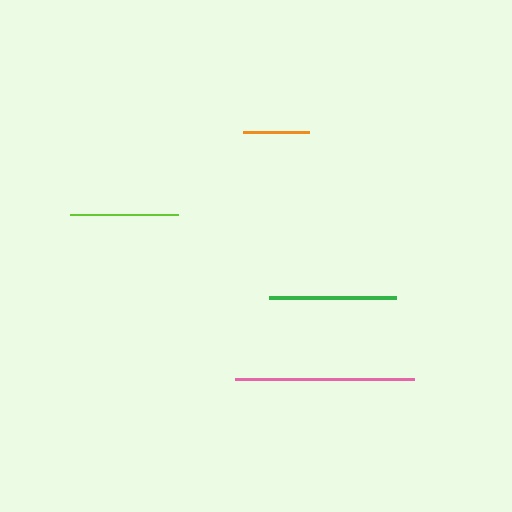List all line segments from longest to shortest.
From longest to shortest: pink, green, lime, orange.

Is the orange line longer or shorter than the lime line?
The lime line is longer than the orange line.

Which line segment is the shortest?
The orange line is the shortest at approximately 66 pixels.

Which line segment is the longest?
The pink line is the longest at approximately 179 pixels.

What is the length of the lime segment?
The lime segment is approximately 109 pixels long.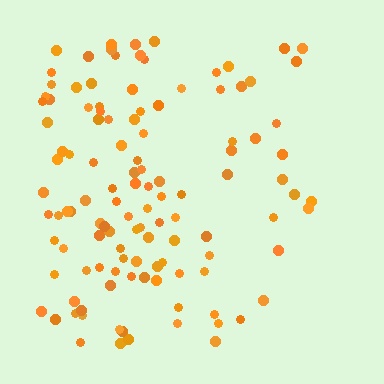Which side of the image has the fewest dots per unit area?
The right.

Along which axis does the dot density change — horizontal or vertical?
Horizontal.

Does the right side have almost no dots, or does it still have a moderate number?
Still a moderate number, just noticeably fewer than the left.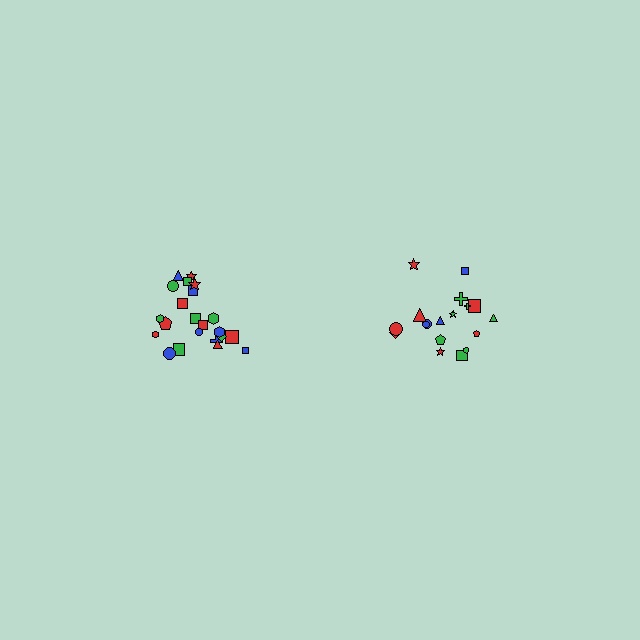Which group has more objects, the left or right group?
The left group.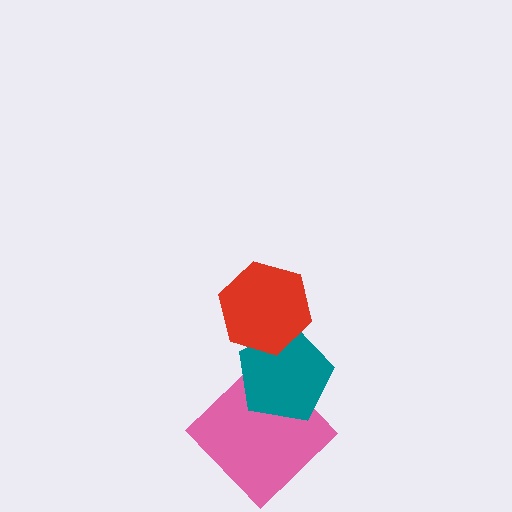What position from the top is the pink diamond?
The pink diamond is 3rd from the top.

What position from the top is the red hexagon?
The red hexagon is 1st from the top.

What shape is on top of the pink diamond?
The teal pentagon is on top of the pink diamond.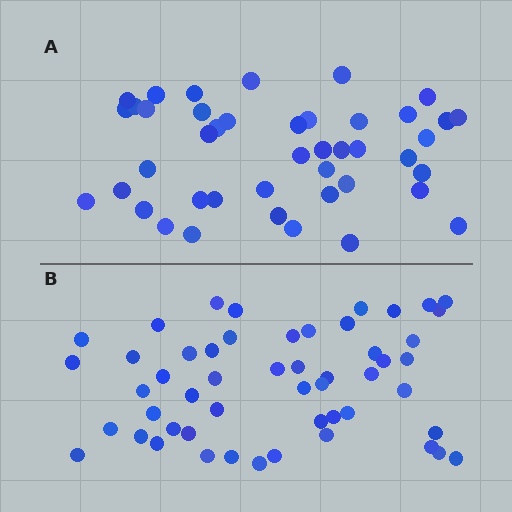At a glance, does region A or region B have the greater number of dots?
Region B (the bottom region) has more dots.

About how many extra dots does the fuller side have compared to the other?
Region B has roughly 8 or so more dots than region A.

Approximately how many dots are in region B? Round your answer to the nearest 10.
About 50 dots. (The exact count is 52, which rounds to 50.)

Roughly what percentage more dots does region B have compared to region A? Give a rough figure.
About 20% more.